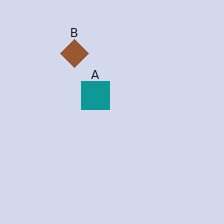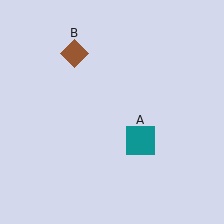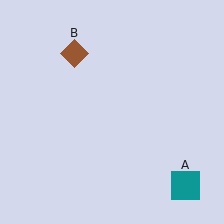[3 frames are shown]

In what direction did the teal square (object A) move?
The teal square (object A) moved down and to the right.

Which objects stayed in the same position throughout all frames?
Brown diamond (object B) remained stationary.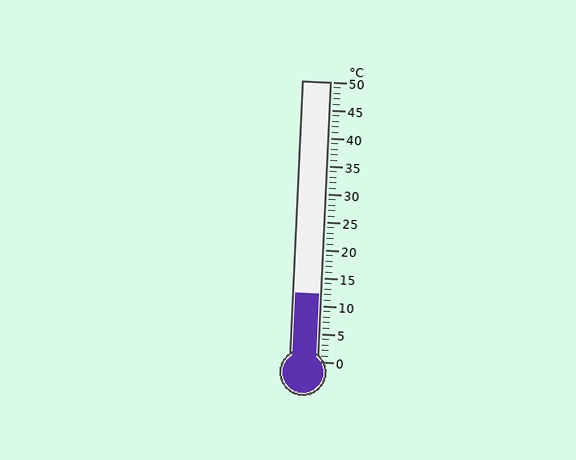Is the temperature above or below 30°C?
The temperature is below 30°C.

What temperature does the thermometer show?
The thermometer shows approximately 12°C.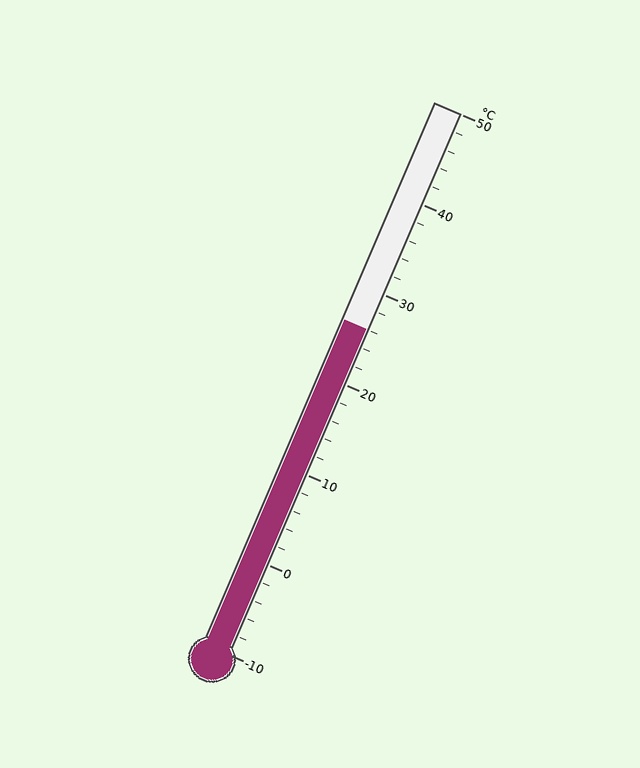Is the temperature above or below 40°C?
The temperature is below 40°C.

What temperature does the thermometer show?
The thermometer shows approximately 26°C.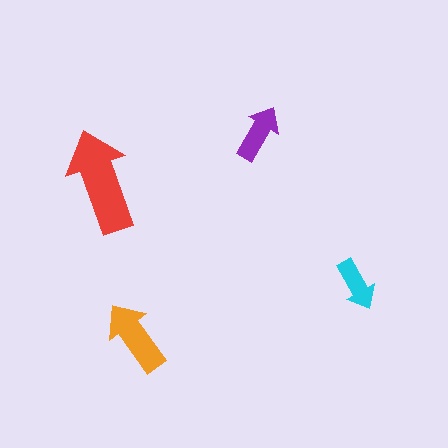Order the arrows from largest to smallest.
the red one, the orange one, the purple one, the cyan one.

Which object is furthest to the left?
The red arrow is leftmost.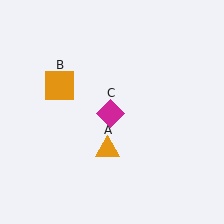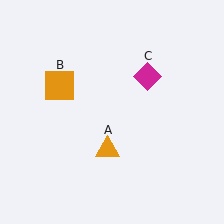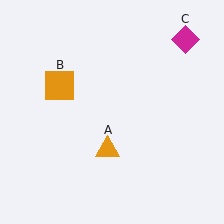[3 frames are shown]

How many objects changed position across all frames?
1 object changed position: magenta diamond (object C).